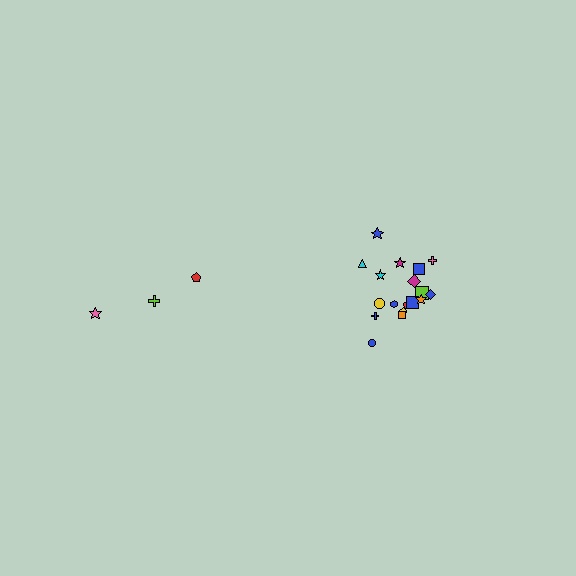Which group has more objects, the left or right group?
The right group.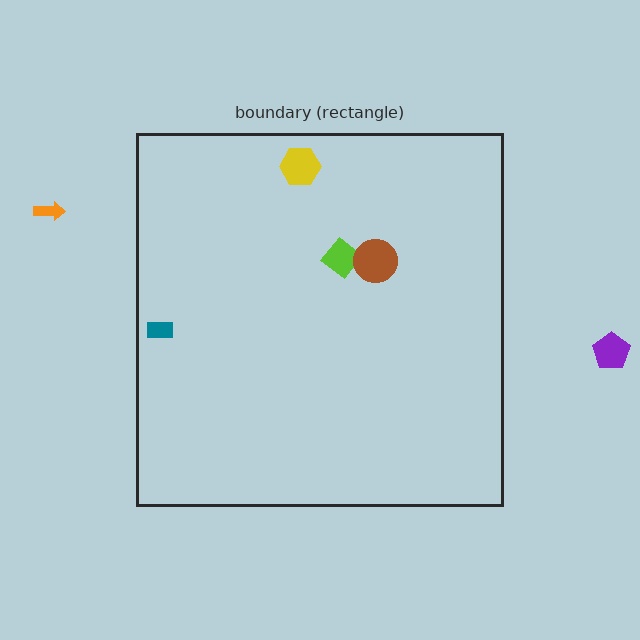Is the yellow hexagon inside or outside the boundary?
Inside.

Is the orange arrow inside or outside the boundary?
Outside.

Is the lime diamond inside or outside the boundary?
Inside.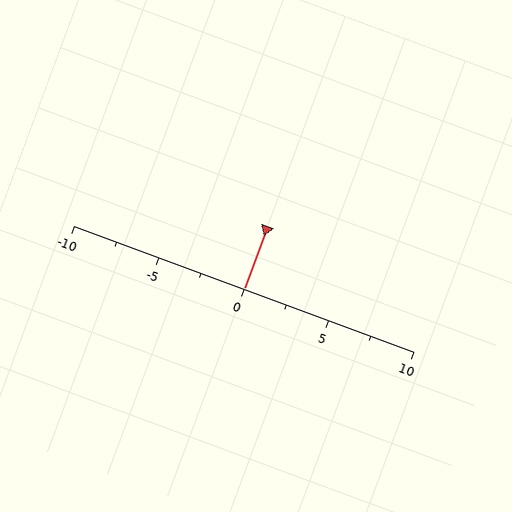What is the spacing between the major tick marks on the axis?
The major ticks are spaced 5 apart.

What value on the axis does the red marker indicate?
The marker indicates approximately 0.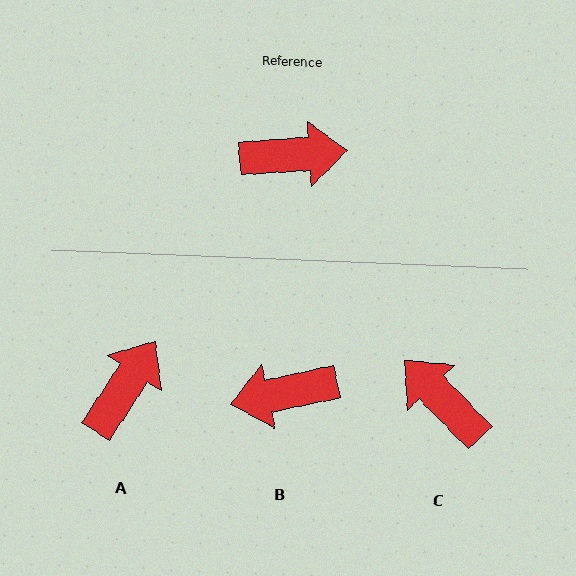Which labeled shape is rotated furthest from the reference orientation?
B, about 172 degrees away.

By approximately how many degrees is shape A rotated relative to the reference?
Approximately 52 degrees counter-clockwise.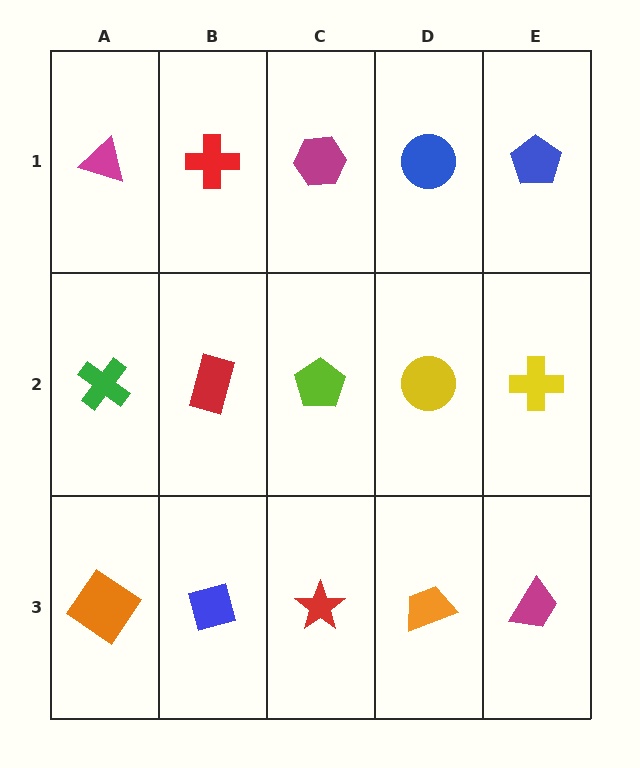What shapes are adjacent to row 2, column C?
A magenta hexagon (row 1, column C), a red star (row 3, column C), a red rectangle (row 2, column B), a yellow circle (row 2, column D).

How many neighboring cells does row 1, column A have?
2.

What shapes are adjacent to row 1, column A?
A green cross (row 2, column A), a red cross (row 1, column B).